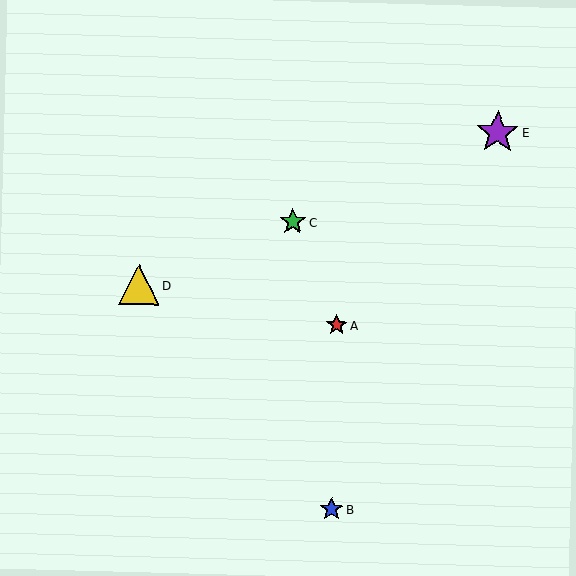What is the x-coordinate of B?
Object B is at x≈332.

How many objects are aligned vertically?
2 objects (A, B) are aligned vertically.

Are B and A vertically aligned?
Yes, both are at x≈332.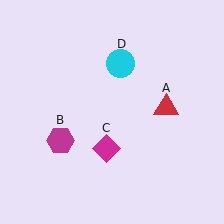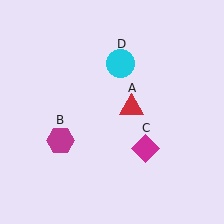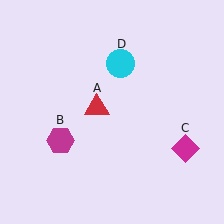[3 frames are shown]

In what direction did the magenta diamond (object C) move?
The magenta diamond (object C) moved right.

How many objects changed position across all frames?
2 objects changed position: red triangle (object A), magenta diamond (object C).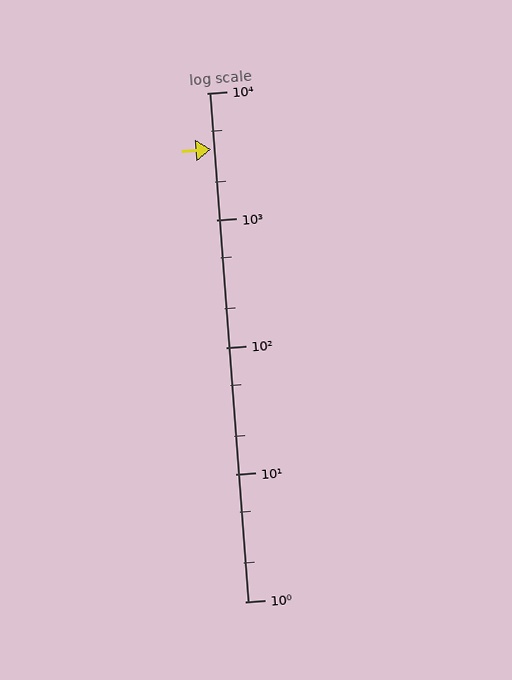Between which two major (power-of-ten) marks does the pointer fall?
The pointer is between 1000 and 10000.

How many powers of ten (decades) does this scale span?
The scale spans 4 decades, from 1 to 10000.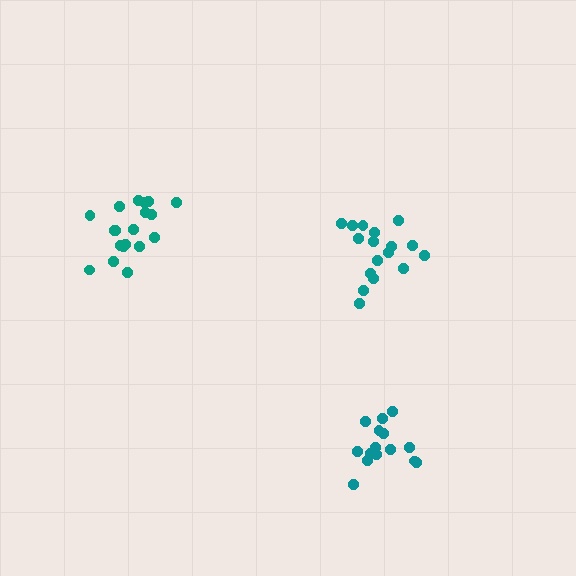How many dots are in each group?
Group 1: 17 dots, Group 2: 19 dots, Group 3: 15 dots (51 total).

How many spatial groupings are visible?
There are 3 spatial groupings.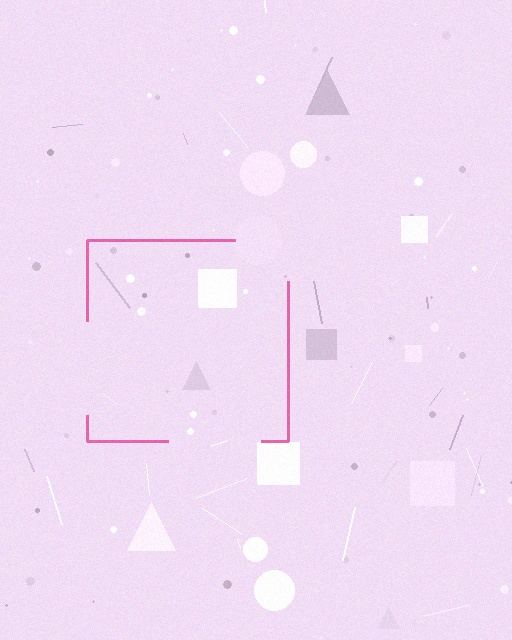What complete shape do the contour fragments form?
The contour fragments form a square.